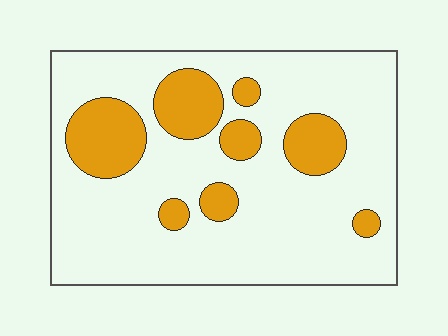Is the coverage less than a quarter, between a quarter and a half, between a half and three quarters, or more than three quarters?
Less than a quarter.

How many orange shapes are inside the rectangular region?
8.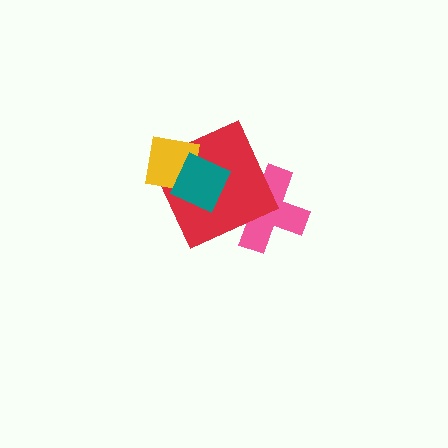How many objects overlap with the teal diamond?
2 objects overlap with the teal diamond.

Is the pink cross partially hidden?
Yes, it is partially covered by another shape.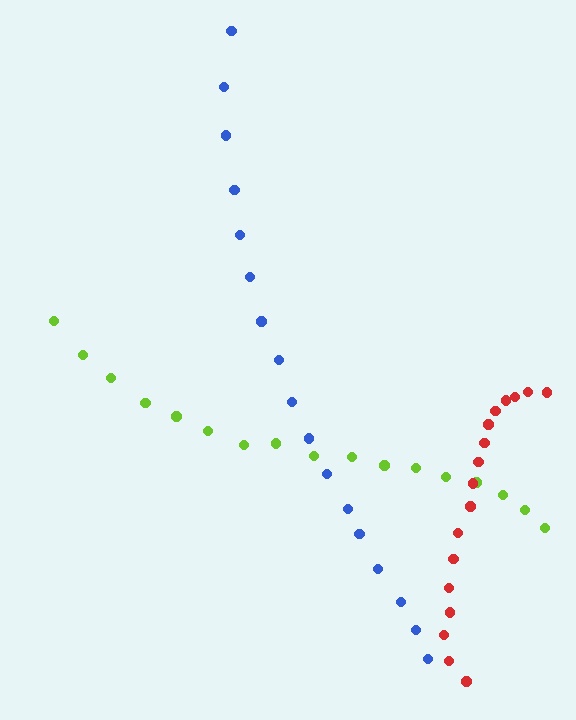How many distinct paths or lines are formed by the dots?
There are 3 distinct paths.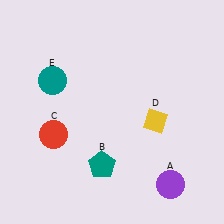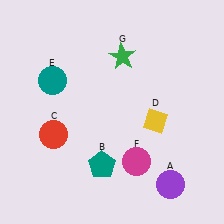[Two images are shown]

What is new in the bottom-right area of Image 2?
A magenta circle (F) was added in the bottom-right area of Image 2.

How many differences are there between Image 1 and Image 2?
There are 2 differences between the two images.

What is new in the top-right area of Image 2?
A green star (G) was added in the top-right area of Image 2.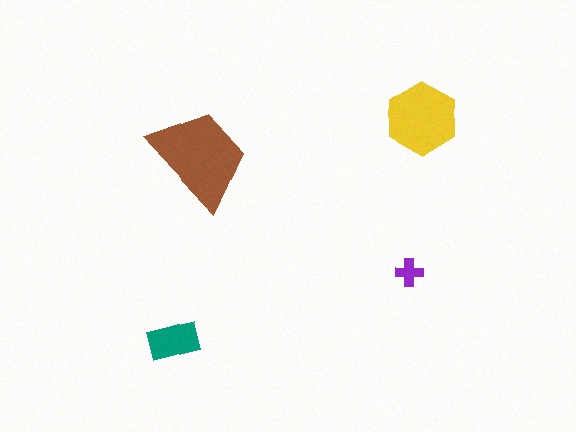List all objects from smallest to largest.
The purple cross, the teal rectangle, the yellow hexagon, the brown trapezoid.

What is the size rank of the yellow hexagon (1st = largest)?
2nd.